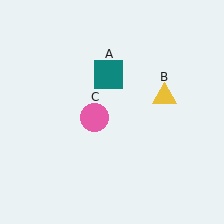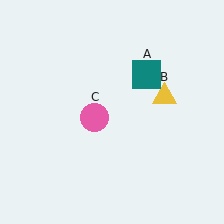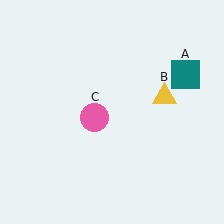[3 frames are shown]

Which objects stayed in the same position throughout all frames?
Yellow triangle (object B) and pink circle (object C) remained stationary.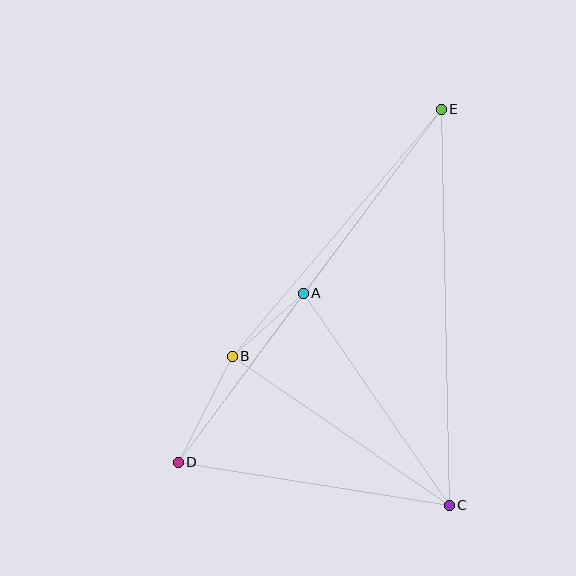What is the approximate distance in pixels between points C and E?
The distance between C and E is approximately 396 pixels.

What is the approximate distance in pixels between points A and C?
The distance between A and C is approximately 258 pixels.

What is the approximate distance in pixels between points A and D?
The distance between A and D is approximately 210 pixels.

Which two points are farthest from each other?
Points D and E are farthest from each other.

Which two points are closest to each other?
Points A and B are closest to each other.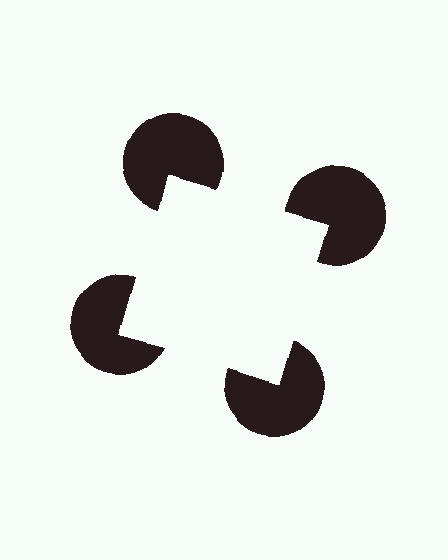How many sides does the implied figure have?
4 sides.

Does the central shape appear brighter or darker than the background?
It typically appears slightly brighter than the background, even though no actual brightness change is drawn.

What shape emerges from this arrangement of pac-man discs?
An illusory square — its edges are inferred from the aligned wedge cuts in the pac-man discs, not physically drawn.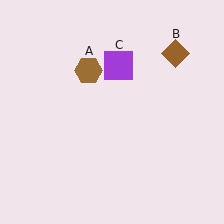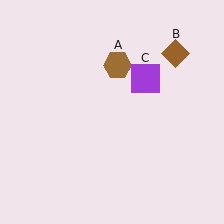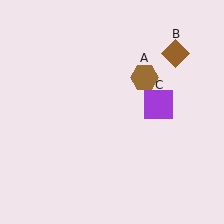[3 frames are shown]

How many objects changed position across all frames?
2 objects changed position: brown hexagon (object A), purple square (object C).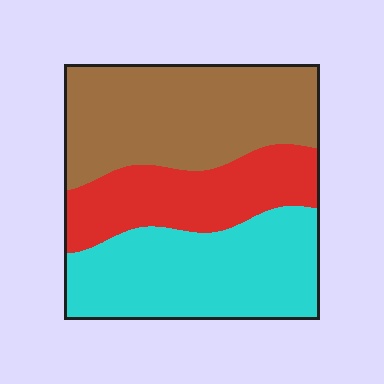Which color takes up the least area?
Red, at roughly 25%.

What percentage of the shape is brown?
Brown takes up about two fifths (2/5) of the shape.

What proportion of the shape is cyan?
Cyan takes up between a quarter and a half of the shape.